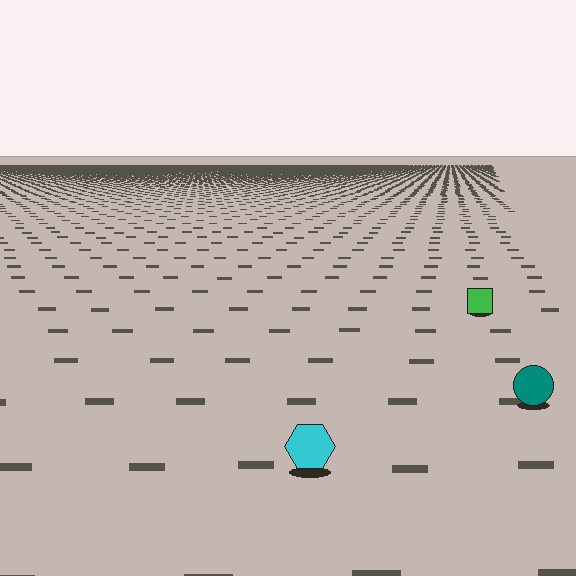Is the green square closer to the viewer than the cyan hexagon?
No. The cyan hexagon is closer — you can tell from the texture gradient: the ground texture is coarser near it.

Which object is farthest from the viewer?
The green square is farthest from the viewer. It appears smaller and the ground texture around it is denser.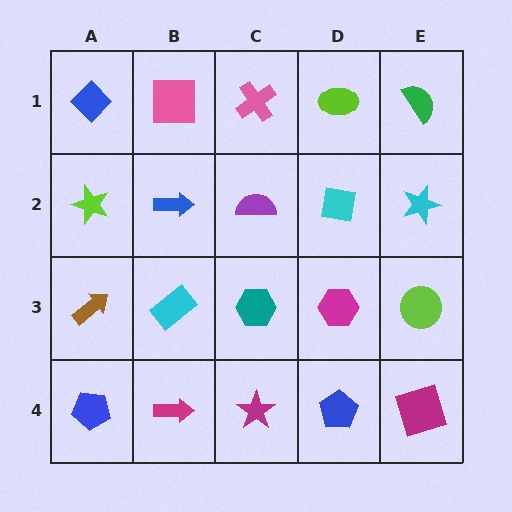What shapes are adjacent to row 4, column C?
A teal hexagon (row 3, column C), a magenta arrow (row 4, column B), a blue pentagon (row 4, column D).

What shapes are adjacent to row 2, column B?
A pink square (row 1, column B), a cyan rectangle (row 3, column B), a lime star (row 2, column A), a purple semicircle (row 2, column C).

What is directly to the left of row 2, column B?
A lime star.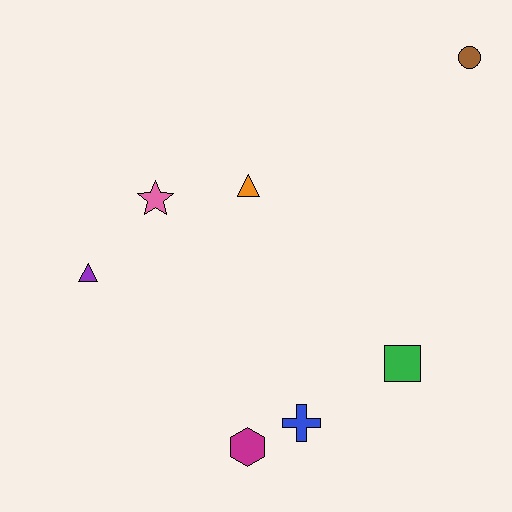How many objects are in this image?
There are 7 objects.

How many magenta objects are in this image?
There is 1 magenta object.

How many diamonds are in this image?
There are no diamonds.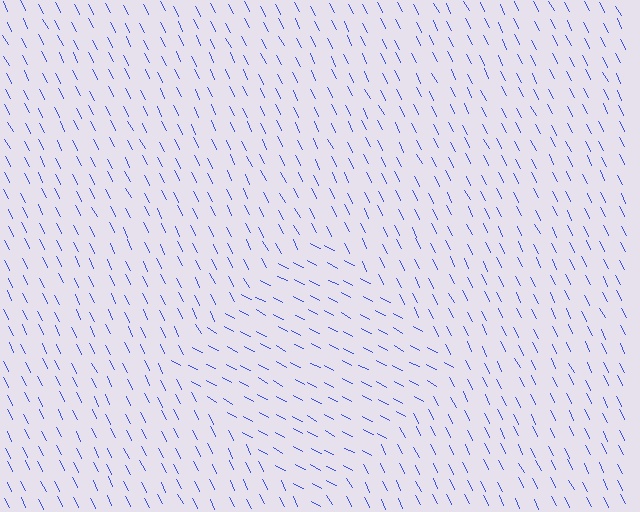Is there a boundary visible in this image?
Yes, there is a texture boundary formed by a change in line orientation.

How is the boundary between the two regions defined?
The boundary is defined purely by a change in line orientation (approximately 35 degrees difference). All lines are the same color and thickness.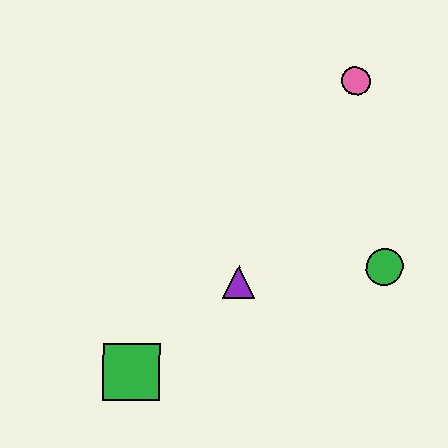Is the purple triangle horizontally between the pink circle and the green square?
Yes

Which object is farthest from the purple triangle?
The pink circle is farthest from the purple triangle.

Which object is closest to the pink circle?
The green circle is closest to the pink circle.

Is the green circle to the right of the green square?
Yes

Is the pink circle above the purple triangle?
Yes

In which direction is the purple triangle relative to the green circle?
The purple triangle is to the left of the green circle.